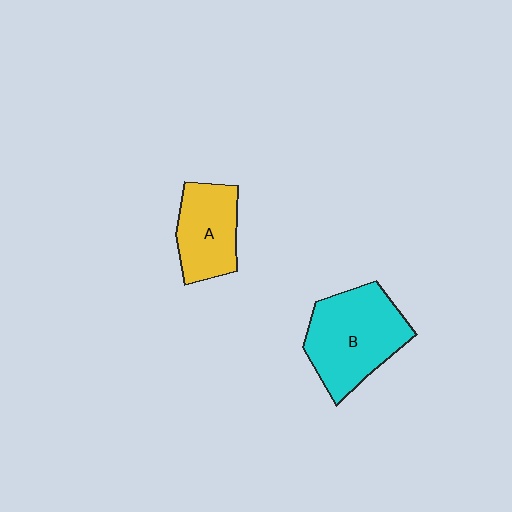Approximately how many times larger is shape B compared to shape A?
Approximately 1.5 times.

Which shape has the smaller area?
Shape A (yellow).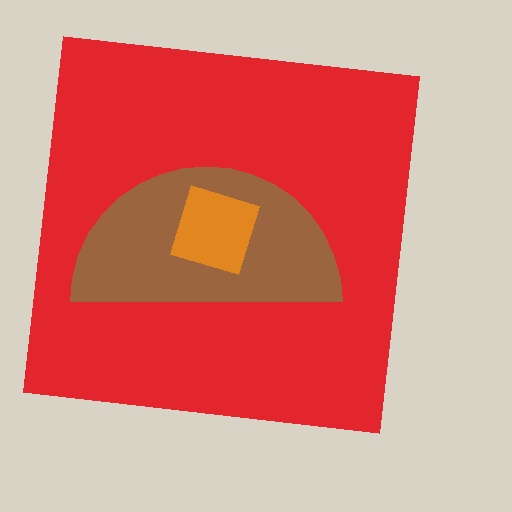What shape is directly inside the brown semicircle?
The orange diamond.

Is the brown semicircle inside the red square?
Yes.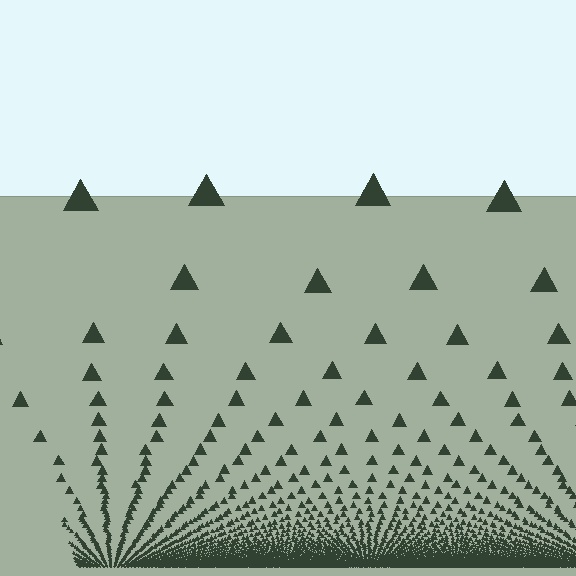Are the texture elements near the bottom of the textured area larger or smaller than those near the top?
Smaller. The gradient is inverted — elements near the bottom are smaller and denser.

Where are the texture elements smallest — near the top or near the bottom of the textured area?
Near the bottom.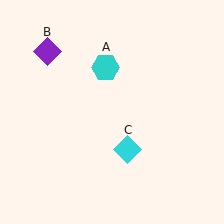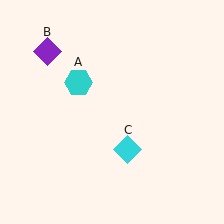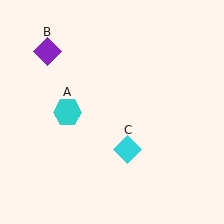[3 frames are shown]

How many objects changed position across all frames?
1 object changed position: cyan hexagon (object A).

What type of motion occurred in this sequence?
The cyan hexagon (object A) rotated counterclockwise around the center of the scene.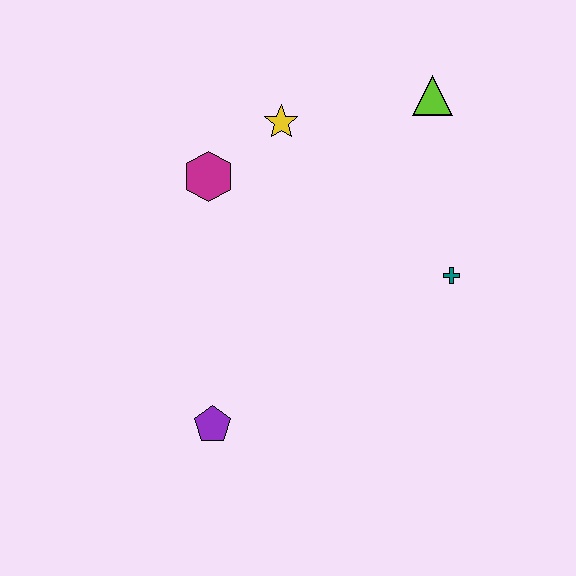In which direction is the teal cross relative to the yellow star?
The teal cross is to the right of the yellow star.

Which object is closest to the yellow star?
The magenta hexagon is closest to the yellow star.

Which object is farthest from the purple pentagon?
The lime triangle is farthest from the purple pentagon.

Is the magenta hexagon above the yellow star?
No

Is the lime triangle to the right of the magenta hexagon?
Yes